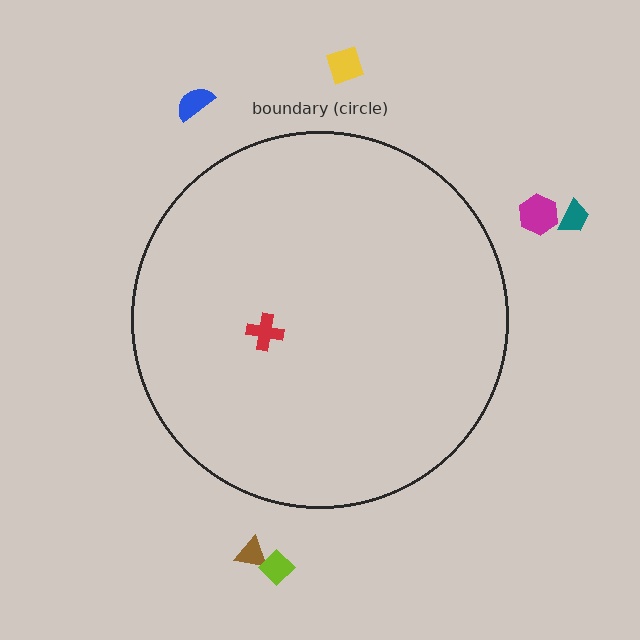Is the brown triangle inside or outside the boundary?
Outside.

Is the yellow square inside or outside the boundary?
Outside.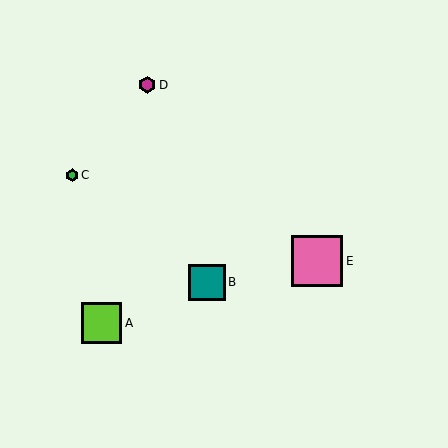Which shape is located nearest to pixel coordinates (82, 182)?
The green hexagon (labeled C) at (72, 175) is nearest to that location.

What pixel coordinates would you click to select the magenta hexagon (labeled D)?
Click at (147, 85) to select the magenta hexagon D.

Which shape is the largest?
The pink square (labeled E) is the largest.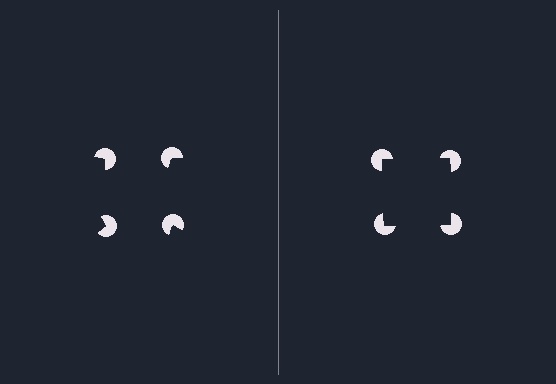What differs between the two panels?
The pac-man discs are positioned identically on both sides; only the wedge orientations differ. On the right they align to a square; on the left they are misaligned.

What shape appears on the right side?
An illusory square.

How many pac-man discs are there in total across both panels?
8 — 4 on each side.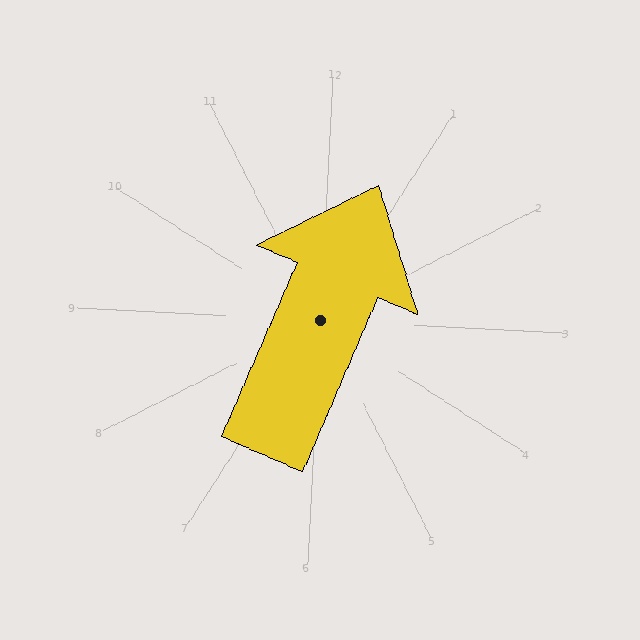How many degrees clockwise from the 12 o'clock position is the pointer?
Approximately 20 degrees.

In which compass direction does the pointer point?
North.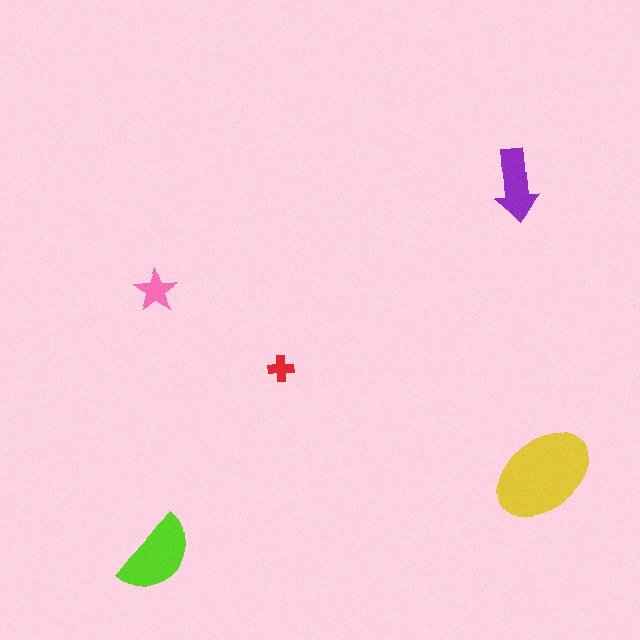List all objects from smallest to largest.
The red cross, the pink star, the purple arrow, the lime semicircle, the yellow ellipse.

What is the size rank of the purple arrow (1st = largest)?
3rd.